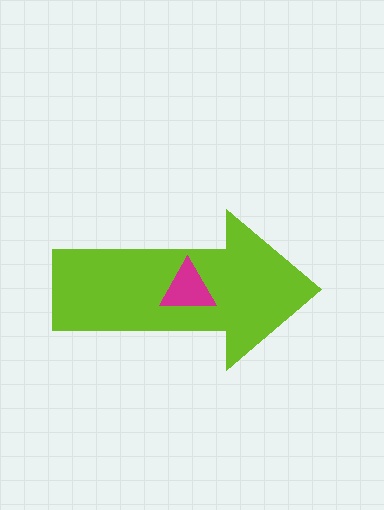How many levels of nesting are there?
2.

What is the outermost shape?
The lime arrow.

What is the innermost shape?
The magenta triangle.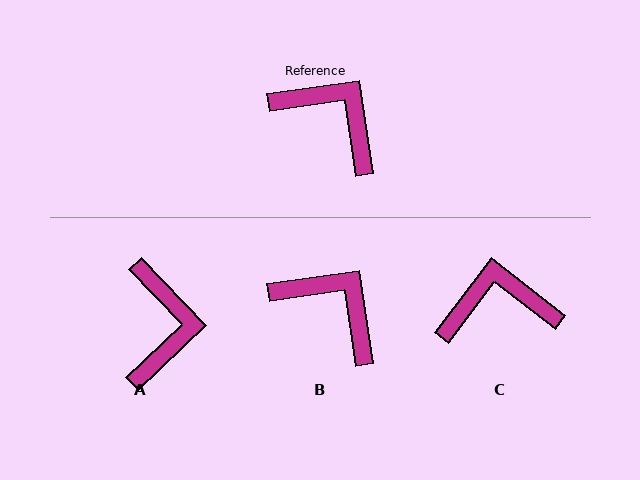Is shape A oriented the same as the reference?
No, it is off by about 55 degrees.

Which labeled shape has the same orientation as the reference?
B.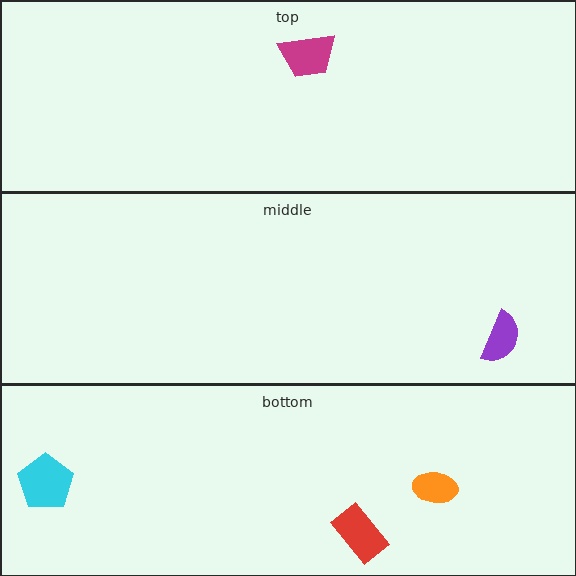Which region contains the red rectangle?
The bottom region.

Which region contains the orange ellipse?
The bottom region.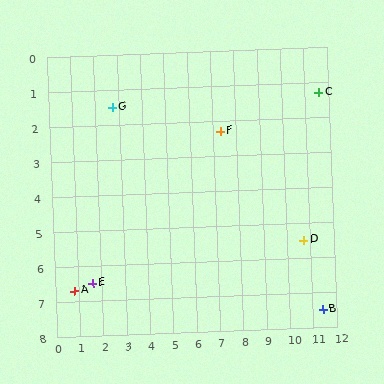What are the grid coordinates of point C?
Point C is at approximately (11.6, 1.3).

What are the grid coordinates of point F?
Point F is at approximately (7.3, 2.3).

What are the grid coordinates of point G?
Point G is at approximately (2.7, 1.5).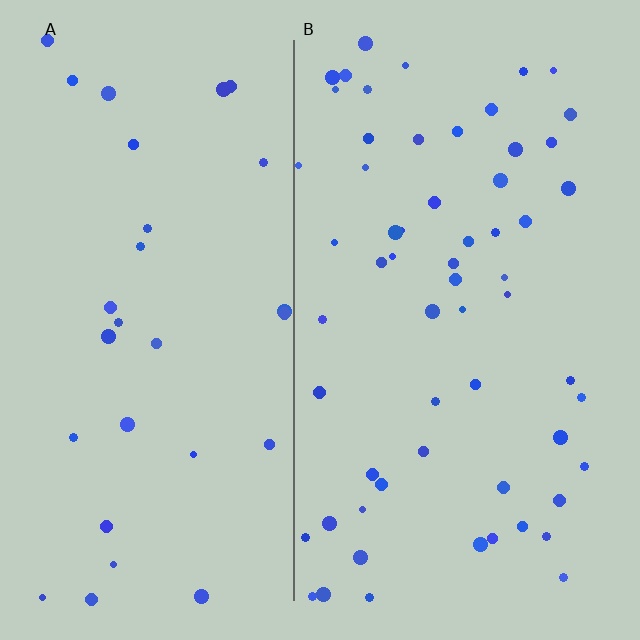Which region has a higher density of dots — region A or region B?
B (the right).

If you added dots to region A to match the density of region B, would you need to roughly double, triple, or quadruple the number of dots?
Approximately double.